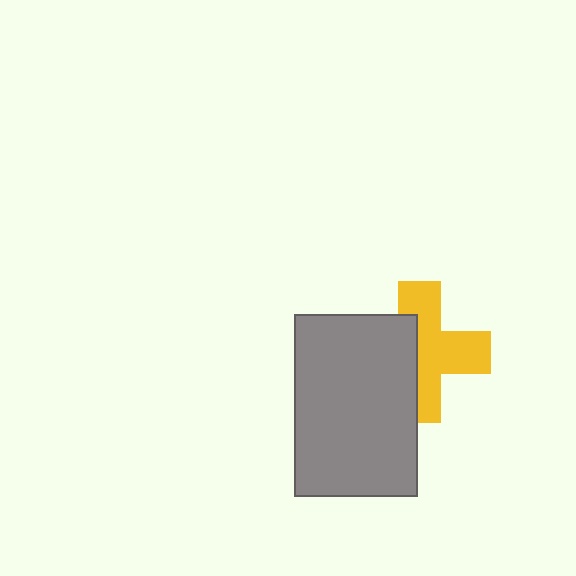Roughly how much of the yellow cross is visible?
About half of it is visible (roughly 59%).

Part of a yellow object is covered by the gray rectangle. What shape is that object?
It is a cross.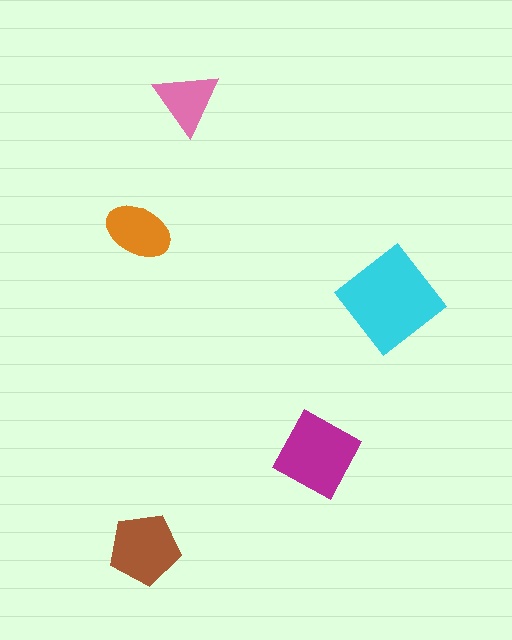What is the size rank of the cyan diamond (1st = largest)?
1st.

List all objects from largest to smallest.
The cyan diamond, the magenta diamond, the brown pentagon, the orange ellipse, the pink triangle.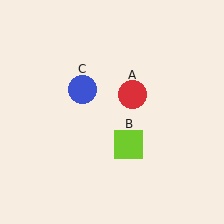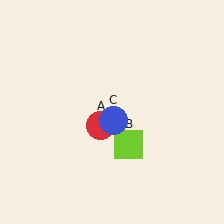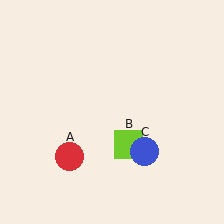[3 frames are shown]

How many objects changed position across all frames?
2 objects changed position: red circle (object A), blue circle (object C).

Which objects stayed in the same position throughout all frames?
Lime square (object B) remained stationary.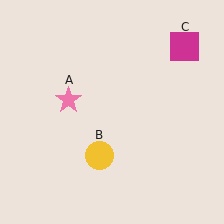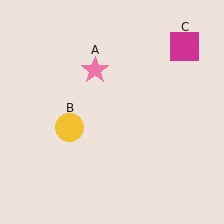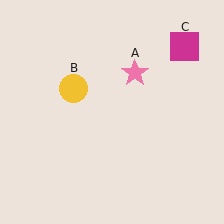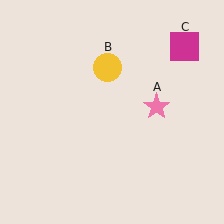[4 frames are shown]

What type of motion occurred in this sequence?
The pink star (object A), yellow circle (object B) rotated clockwise around the center of the scene.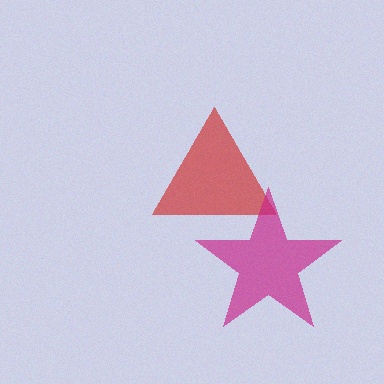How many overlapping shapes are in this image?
There are 2 overlapping shapes in the image.